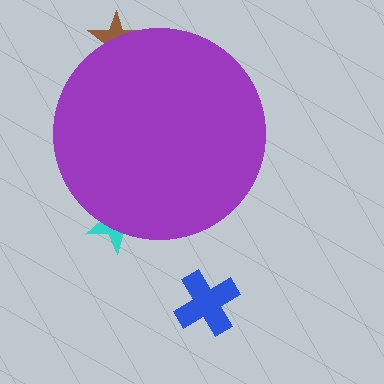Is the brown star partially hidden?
Yes, the brown star is partially hidden behind the purple circle.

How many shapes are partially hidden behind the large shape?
2 shapes are partially hidden.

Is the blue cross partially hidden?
No, the blue cross is fully visible.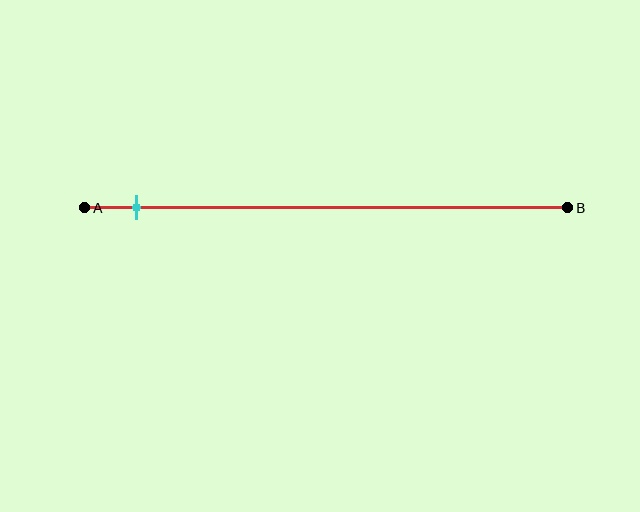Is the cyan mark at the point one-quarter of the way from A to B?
No, the mark is at about 10% from A, not at the 25% one-quarter point.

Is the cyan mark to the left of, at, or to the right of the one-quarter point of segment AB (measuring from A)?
The cyan mark is to the left of the one-quarter point of segment AB.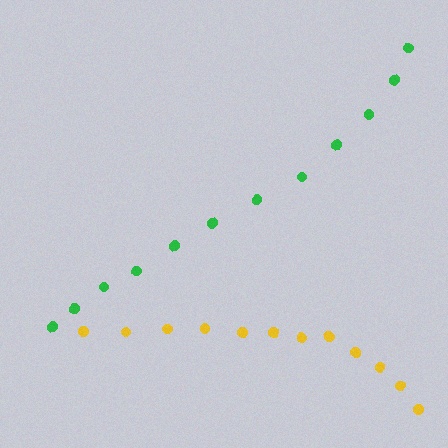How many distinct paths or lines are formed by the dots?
There are 2 distinct paths.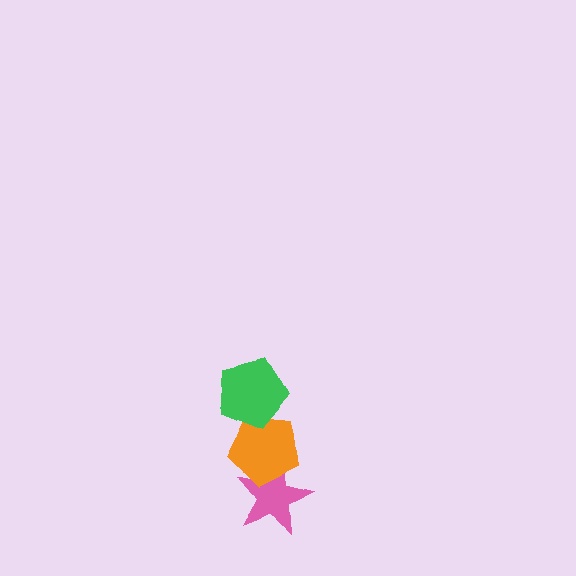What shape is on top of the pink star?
The orange pentagon is on top of the pink star.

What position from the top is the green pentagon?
The green pentagon is 1st from the top.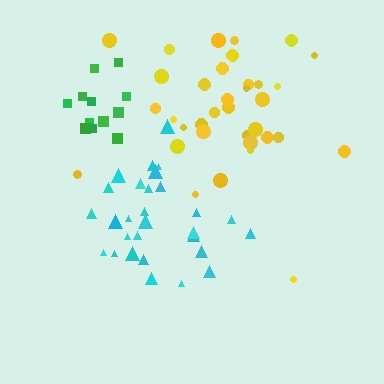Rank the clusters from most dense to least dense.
cyan, green, yellow.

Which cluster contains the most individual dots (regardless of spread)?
Yellow (35).